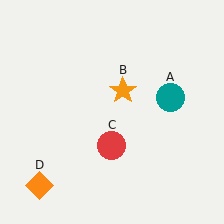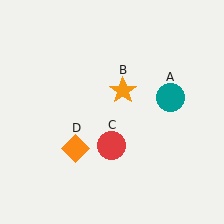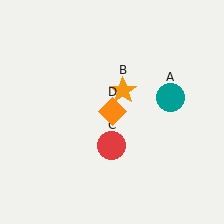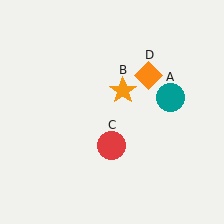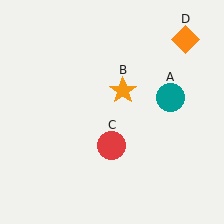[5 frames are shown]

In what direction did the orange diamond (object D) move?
The orange diamond (object D) moved up and to the right.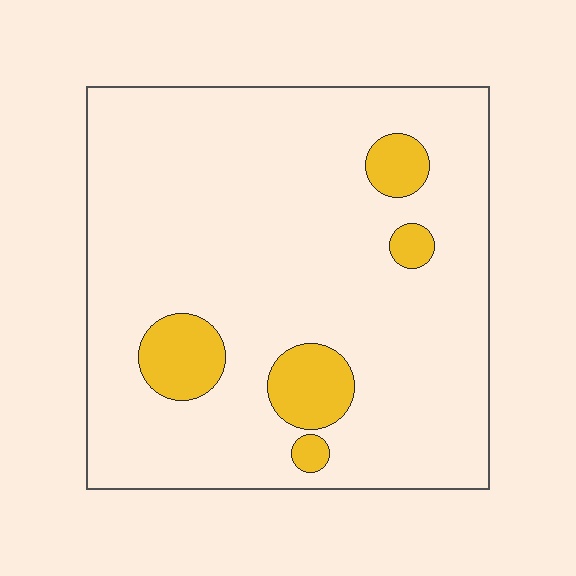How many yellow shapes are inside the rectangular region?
5.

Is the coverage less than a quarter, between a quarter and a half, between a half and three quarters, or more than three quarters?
Less than a quarter.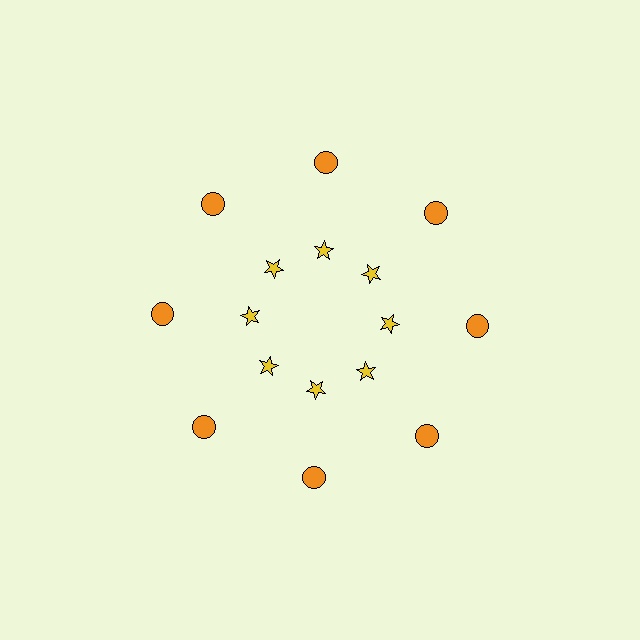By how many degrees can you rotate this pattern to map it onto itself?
The pattern maps onto itself every 45 degrees of rotation.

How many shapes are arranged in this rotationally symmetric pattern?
There are 16 shapes, arranged in 8 groups of 2.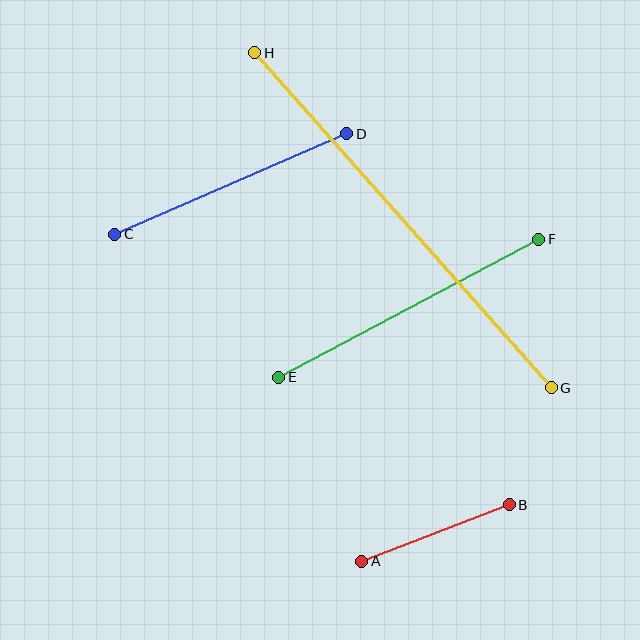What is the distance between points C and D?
The distance is approximately 253 pixels.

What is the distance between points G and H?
The distance is approximately 447 pixels.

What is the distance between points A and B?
The distance is approximately 158 pixels.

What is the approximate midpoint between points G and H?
The midpoint is at approximately (403, 220) pixels.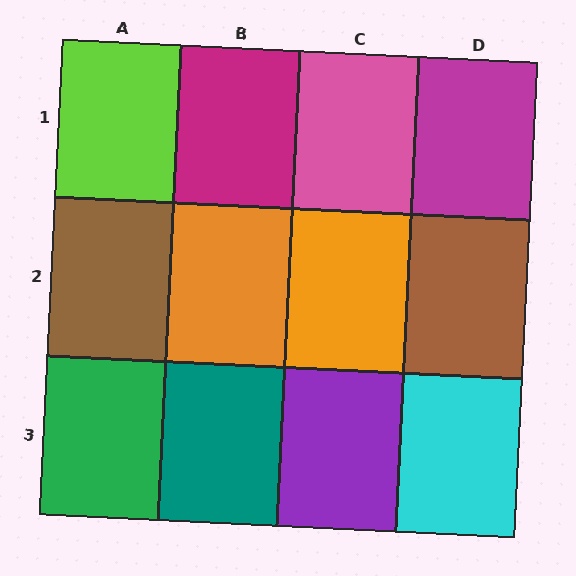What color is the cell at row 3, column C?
Purple.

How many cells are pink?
1 cell is pink.